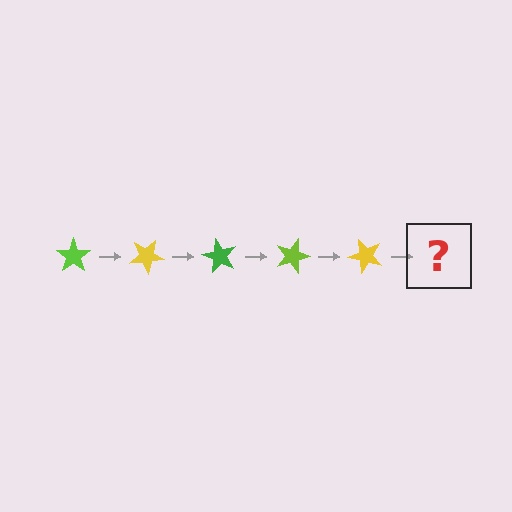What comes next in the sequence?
The next element should be a green star, rotated 150 degrees from the start.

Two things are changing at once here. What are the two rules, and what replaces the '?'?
The two rules are that it rotates 30 degrees each step and the color cycles through lime, yellow, and green. The '?' should be a green star, rotated 150 degrees from the start.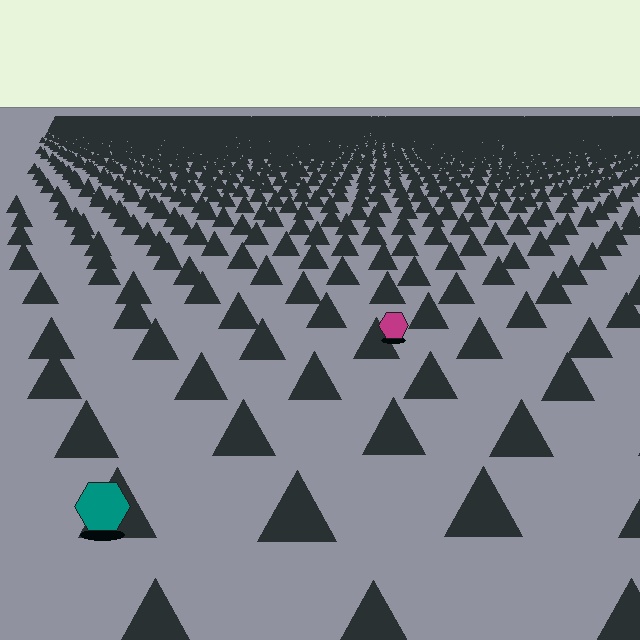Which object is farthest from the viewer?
The magenta hexagon is farthest from the viewer. It appears smaller and the ground texture around it is denser.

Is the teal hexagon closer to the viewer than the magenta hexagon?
Yes. The teal hexagon is closer — you can tell from the texture gradient: the ground texture is coarser near it.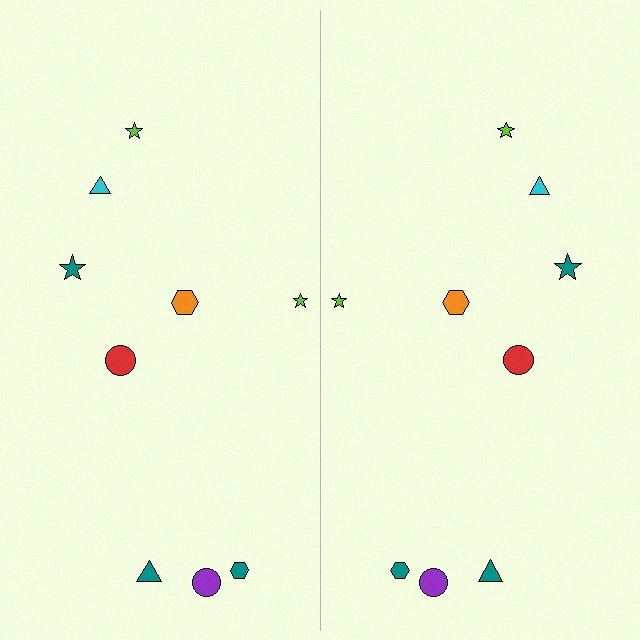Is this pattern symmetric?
Yes, this pattern has bilateral (reflection) symmetry.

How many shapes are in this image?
There are 18 shapes in this image.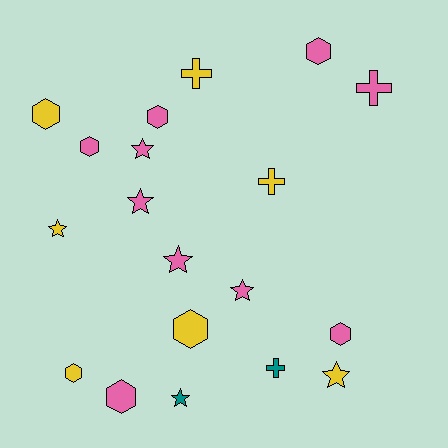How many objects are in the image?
There are 19 objects.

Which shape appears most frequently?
Hexagon, with 8 objects.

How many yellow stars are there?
There are 2 yellow stars.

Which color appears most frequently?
Pink, with 10 objects.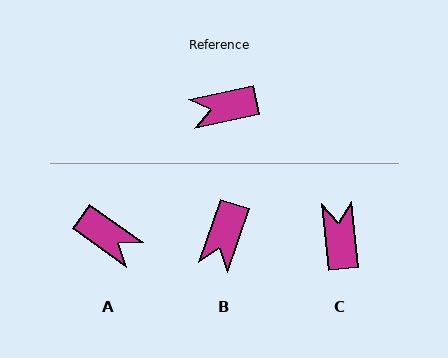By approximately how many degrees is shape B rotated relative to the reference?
Approximately 59 degrees counter-clockwise.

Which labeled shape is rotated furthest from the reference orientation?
A, about 132 degrees away.